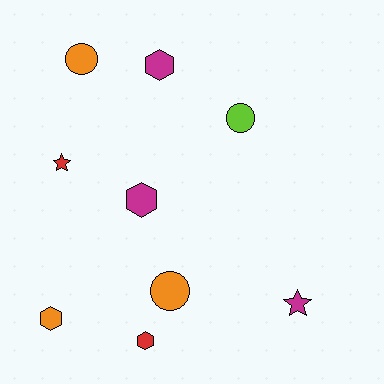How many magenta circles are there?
There are no magenta circles.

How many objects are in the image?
There are 9 objects.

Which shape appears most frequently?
Hexagon, with 4 objects.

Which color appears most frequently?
Magenta, with 3 objects.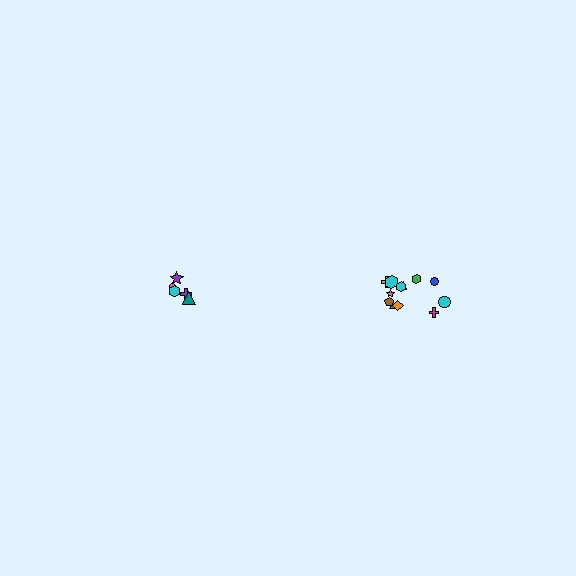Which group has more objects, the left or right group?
The right group.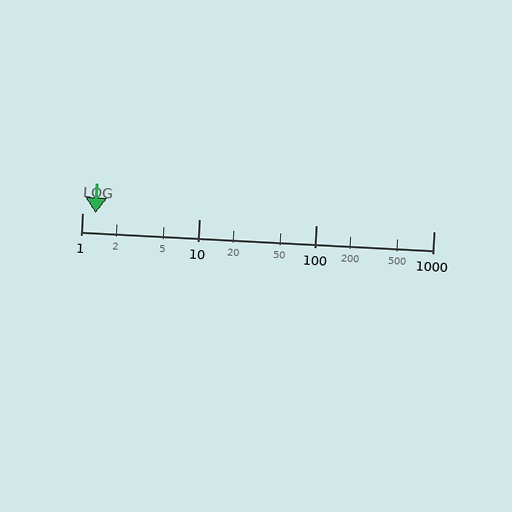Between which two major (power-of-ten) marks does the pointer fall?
The pointer is between 1 and 10.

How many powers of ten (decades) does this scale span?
The scale spans 3 decades, from 1 to 1000.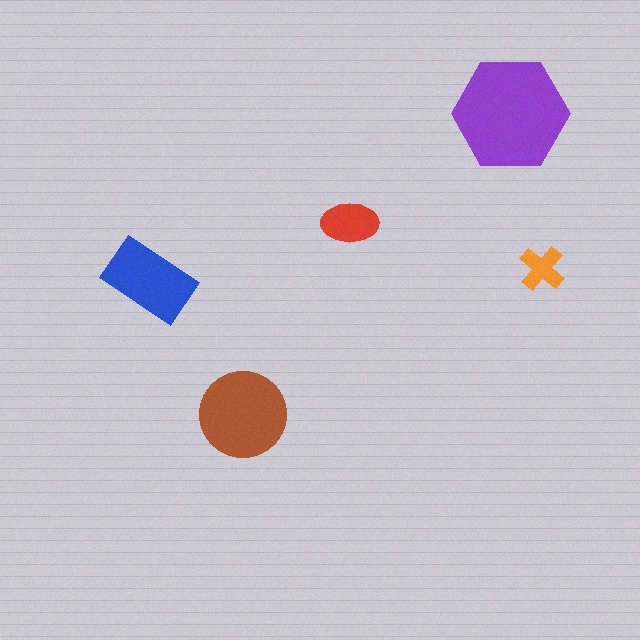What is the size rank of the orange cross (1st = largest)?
5th.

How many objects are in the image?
There are 5 objects in the image.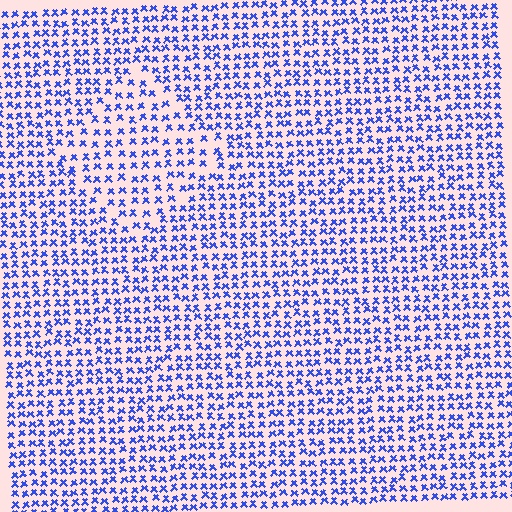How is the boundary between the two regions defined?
The boundary is defined by a change in element density (approximately 1.4x ratio). All elements are the same color, size, and shape.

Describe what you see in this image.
The image contains small blue elements arranged at two different densities. A diamond-shaped region is visible where the elements are less densely packed than the surrounding area.